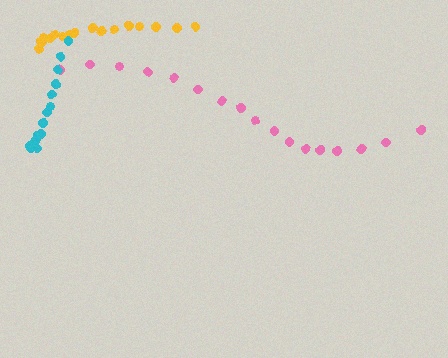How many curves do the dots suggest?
There are 3 distinct paths.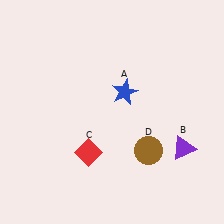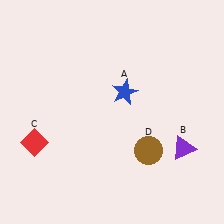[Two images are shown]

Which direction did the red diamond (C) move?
The red diamond (C) moved left.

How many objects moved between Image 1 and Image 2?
1 object moved between the two images.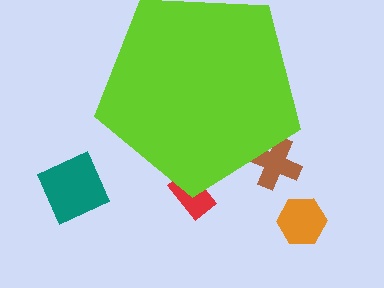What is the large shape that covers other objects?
A lime pentagon.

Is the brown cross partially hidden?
Yes, the brown cross is partially hidden behind the lime pentagon.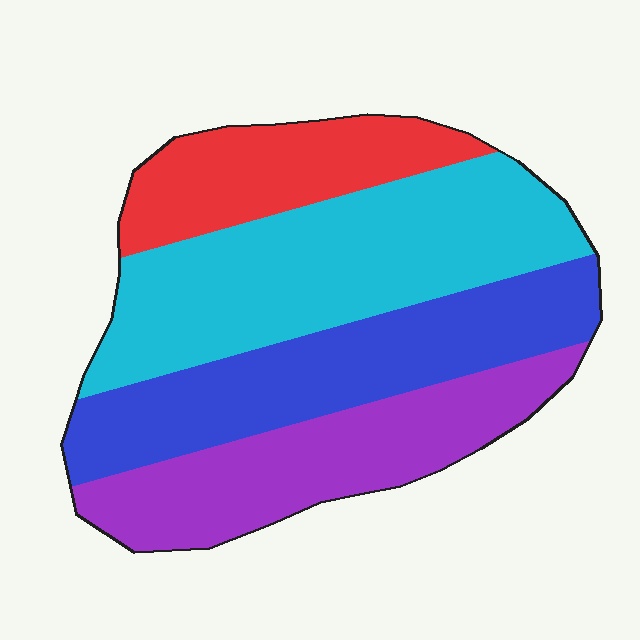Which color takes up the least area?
Red, at roughly 15%.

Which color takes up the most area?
Cyan, at roughly 35%.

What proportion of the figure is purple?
Purple covers around 25% of the figure.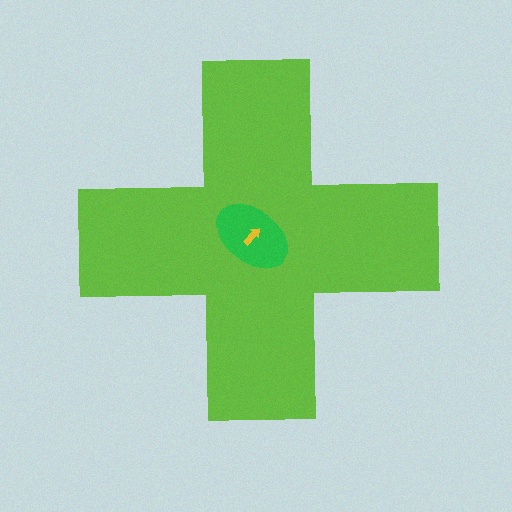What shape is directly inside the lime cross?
The green ellipse.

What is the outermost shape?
The lime cross.